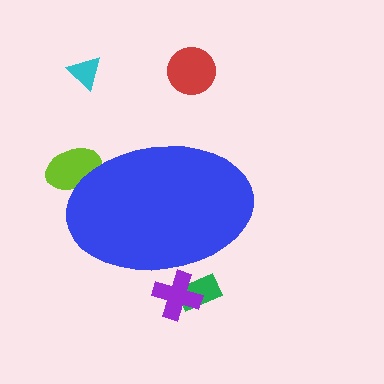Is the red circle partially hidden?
No, the red circle is fully visible.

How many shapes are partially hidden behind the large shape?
3 shapes are partially hidden.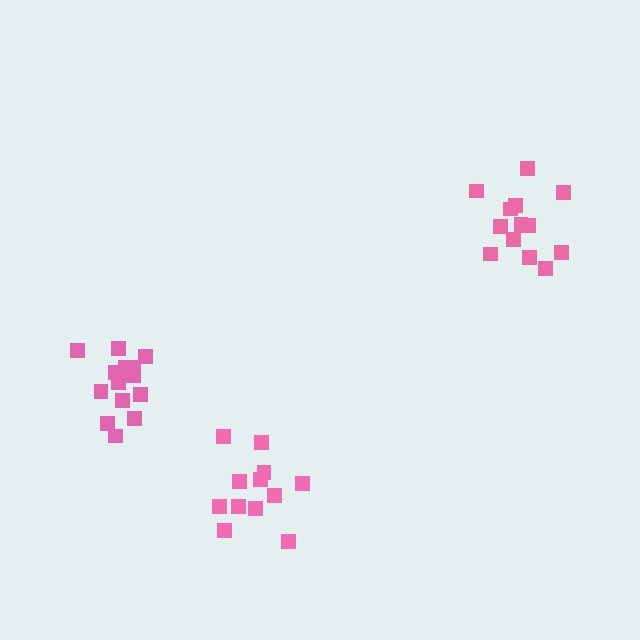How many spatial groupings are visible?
There are 3 spatial groupings.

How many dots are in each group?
Group 1: 12 dots, Group 2: 14 dots, Group 3: 13 dots (39 total).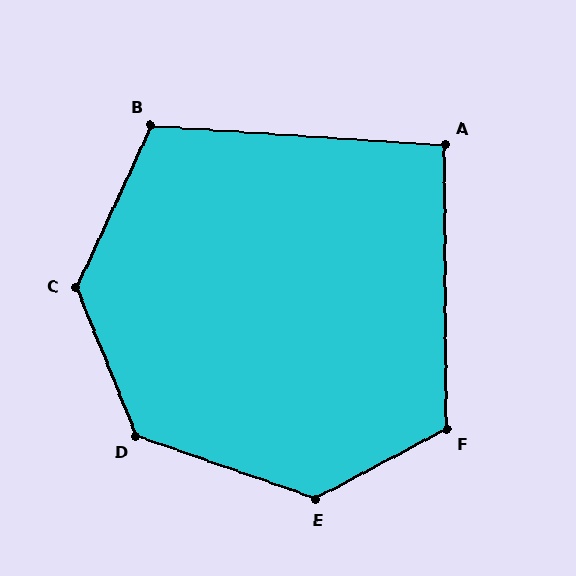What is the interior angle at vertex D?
Approximately 131 degrees (obtuse).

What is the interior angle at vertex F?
Approximately 118 degrees (obtuse).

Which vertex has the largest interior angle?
E, at approximately 133 degrees.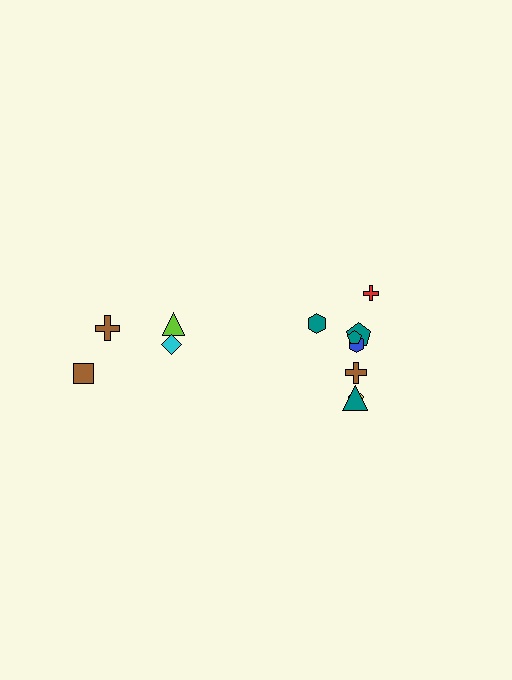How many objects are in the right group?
There are 8 objects.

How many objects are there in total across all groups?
There are 12 objects.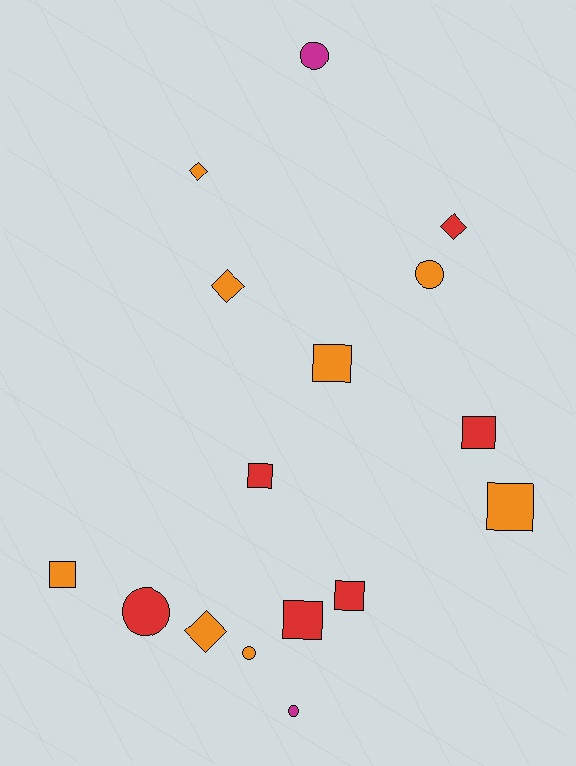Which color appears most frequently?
Orange, with 8 objects.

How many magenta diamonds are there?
There are no magenta diamonds.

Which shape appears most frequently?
Square, with 7 objects.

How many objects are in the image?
There are 16 objects.